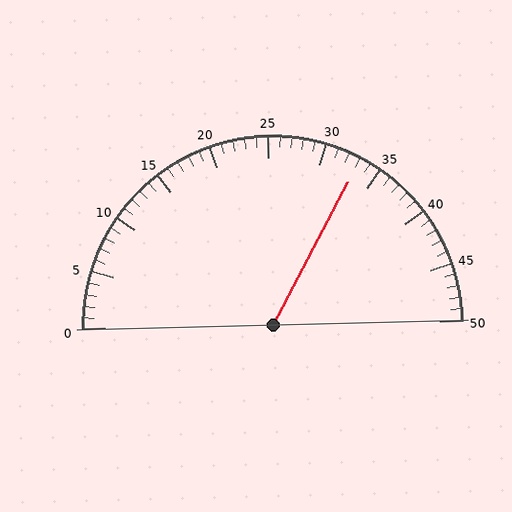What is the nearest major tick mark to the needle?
The nearest major tick mark is 35.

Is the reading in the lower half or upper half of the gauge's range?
The reading is in the upper half of the range (0 to 50).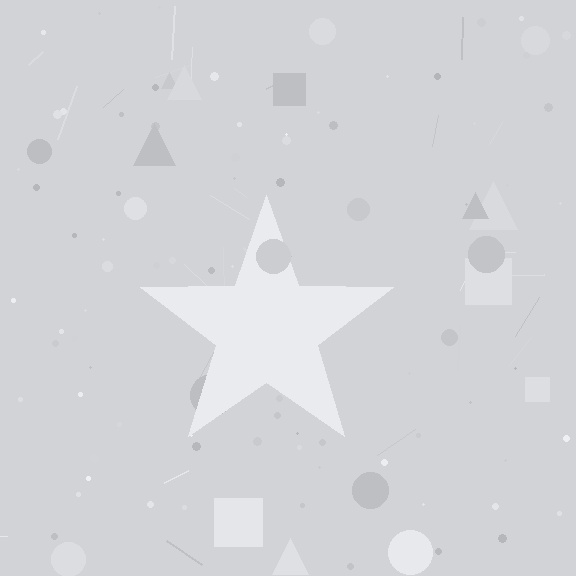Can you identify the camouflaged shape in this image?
The camouflaged shape is a star.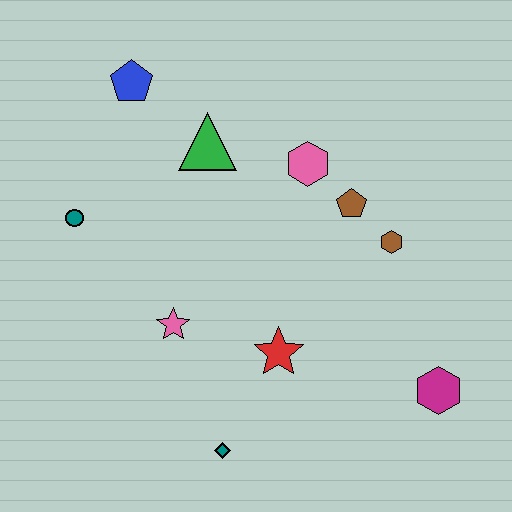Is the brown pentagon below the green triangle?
Yes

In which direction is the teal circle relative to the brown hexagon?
The teal circle is to the left of the brown hexagon.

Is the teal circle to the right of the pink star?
No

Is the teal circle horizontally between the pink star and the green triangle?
No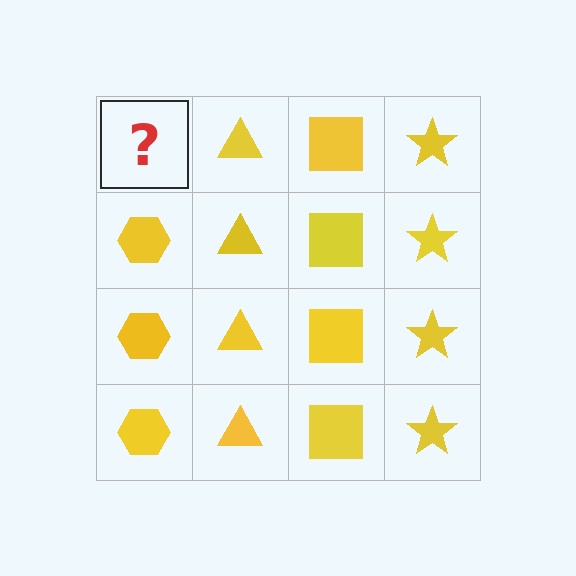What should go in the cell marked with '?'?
The missing cell should contain a yellow hexagon.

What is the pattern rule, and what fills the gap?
The rule is that each column has a consistent shape. The gap should be filled with a yellow hexagon.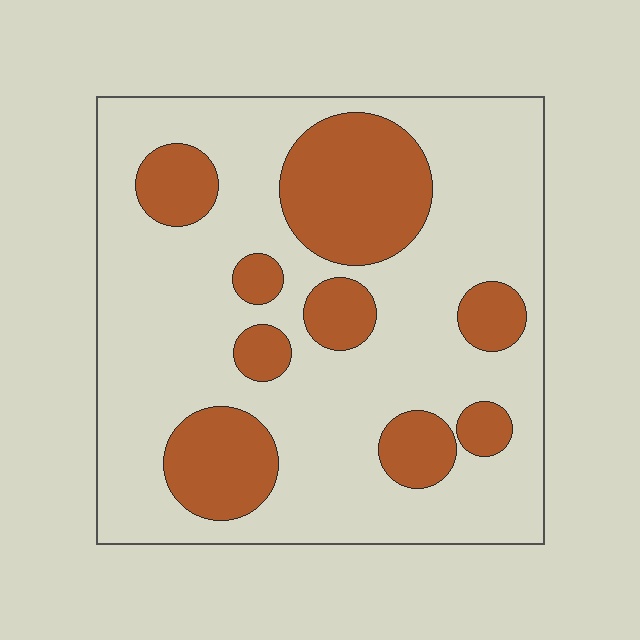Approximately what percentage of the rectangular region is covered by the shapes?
Approximately 25%.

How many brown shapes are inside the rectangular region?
9.